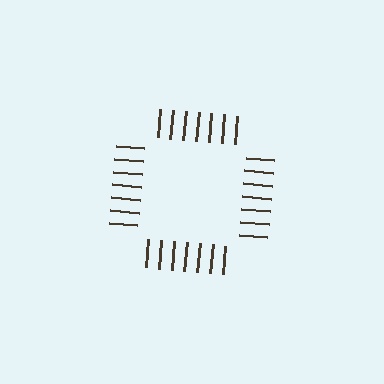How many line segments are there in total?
28 — 7 along each of the 4 edges.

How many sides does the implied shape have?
4 sides — the line-ends trace a square.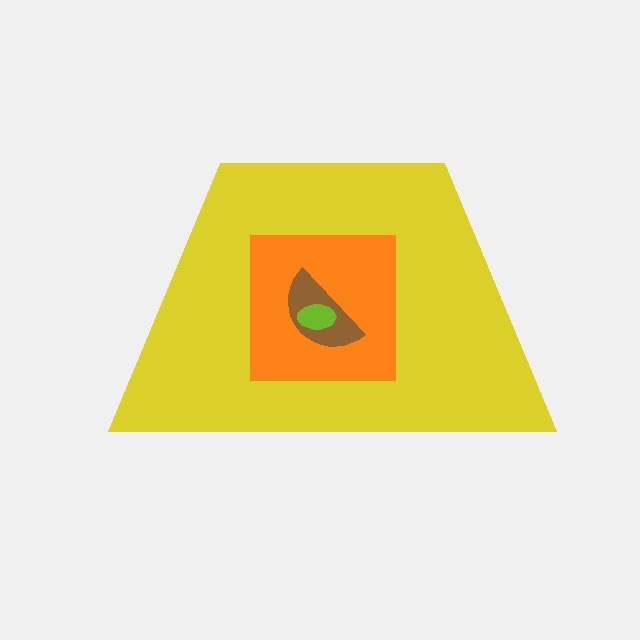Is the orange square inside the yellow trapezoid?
Yes.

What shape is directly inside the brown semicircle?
The lime ellipse.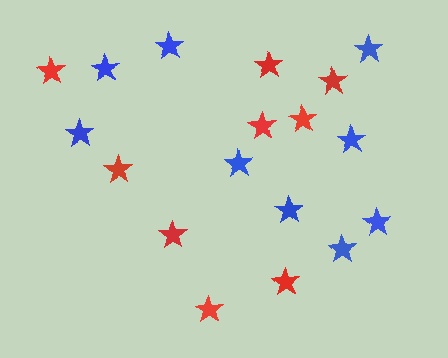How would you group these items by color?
There are 2 groups: one group of red stars (9) and one group of blue stars (9).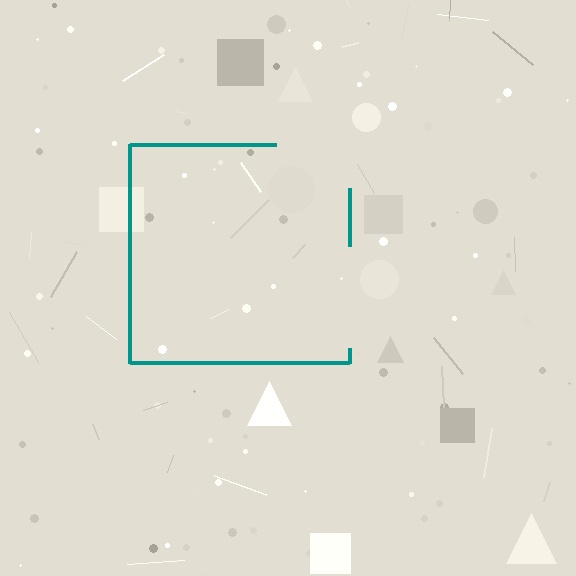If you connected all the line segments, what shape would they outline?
They would outline a square.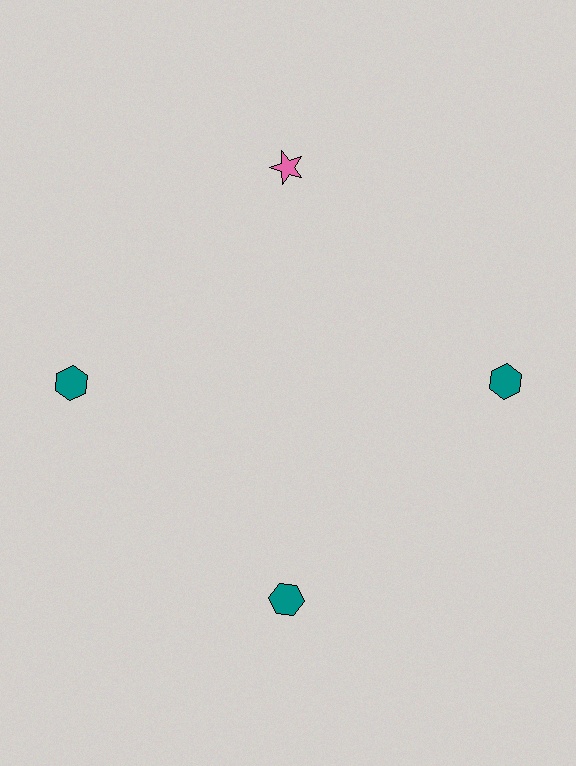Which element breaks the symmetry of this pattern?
The pink star at roughly the 12 o'clock position breaks the symmetry. All other shapes are teal hexagons.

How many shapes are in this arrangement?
There are 4 shapes arranged in a ring pattern.